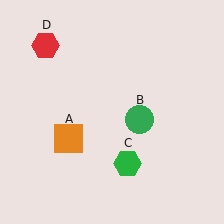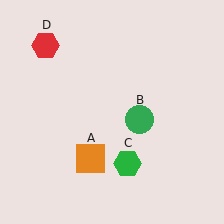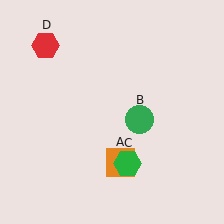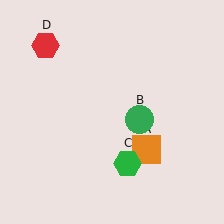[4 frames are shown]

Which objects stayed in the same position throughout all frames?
Green circle (object B) and green hexagon (object C) and red hexagon (object D) remained stationary.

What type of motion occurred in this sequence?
The orange square (object A) rotated counterclockwise around the center of the scene.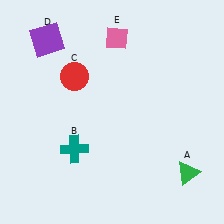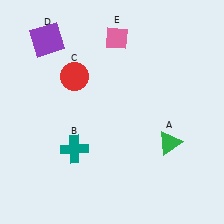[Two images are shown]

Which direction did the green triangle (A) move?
The green triangle (A) moved up.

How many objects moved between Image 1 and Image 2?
1 object moved between the two images.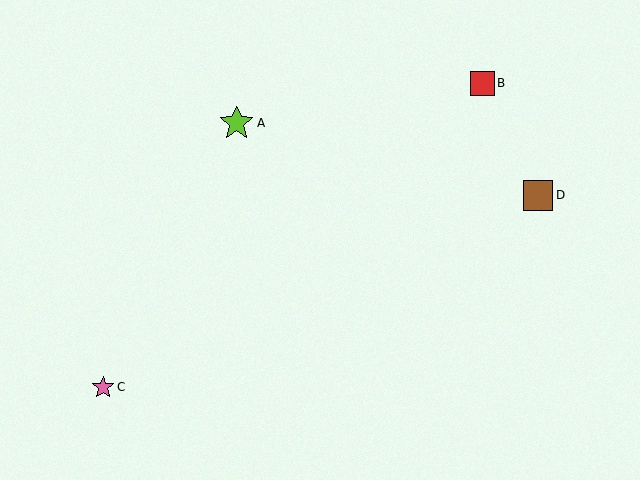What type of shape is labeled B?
Shape B is a red square.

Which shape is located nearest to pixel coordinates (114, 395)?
The pink star (labeled C) at (103, 387) is nearest to that location.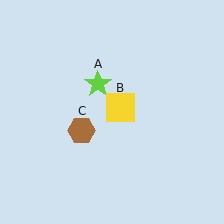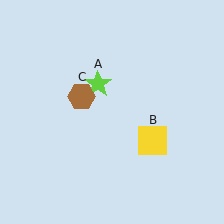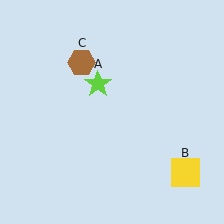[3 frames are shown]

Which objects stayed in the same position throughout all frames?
Lime star (object A) remained stationary.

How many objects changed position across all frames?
2 objects changed position: yellow square (object B), brown hexagon (object C).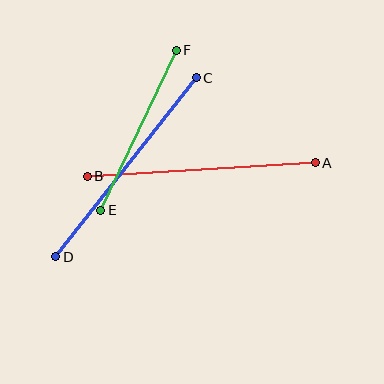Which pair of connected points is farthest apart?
Points A and B are farthest apart.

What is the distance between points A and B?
The distance is approximately 229 pixels.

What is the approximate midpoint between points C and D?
The midpoint is at approximately (126, 167) pixels.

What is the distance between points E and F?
The distance is approximately 177 pixels.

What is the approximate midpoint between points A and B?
The midpoint is at approximately (201, 170) pixels.